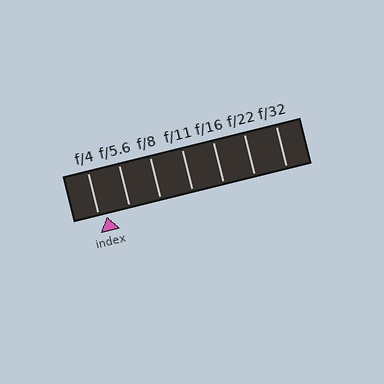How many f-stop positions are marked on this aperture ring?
There are 7 f-stop positions marked.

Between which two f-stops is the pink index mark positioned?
The index mark is between f/4 and f/5.6.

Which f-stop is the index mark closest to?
The index mark is closest to f/4.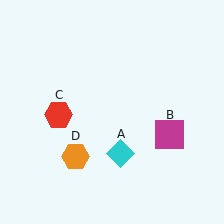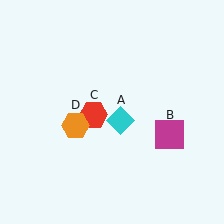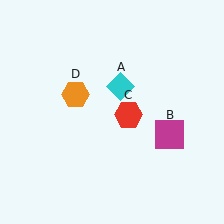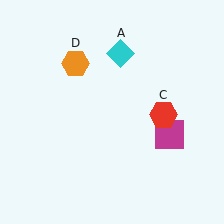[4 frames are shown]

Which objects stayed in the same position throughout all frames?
Magenta square (object B) remained stationary.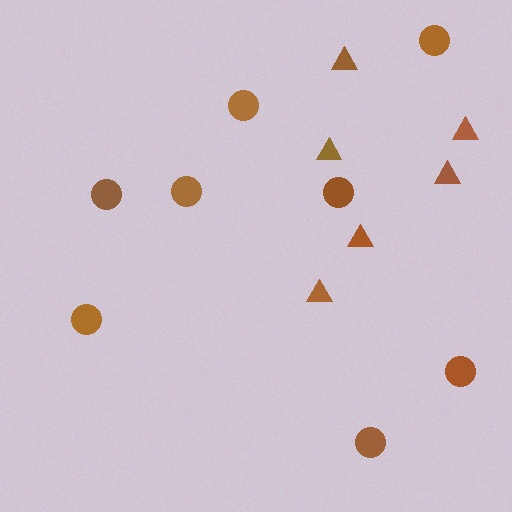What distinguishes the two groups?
There are 2 groups: one group of triangles (6) and one group of circles (8).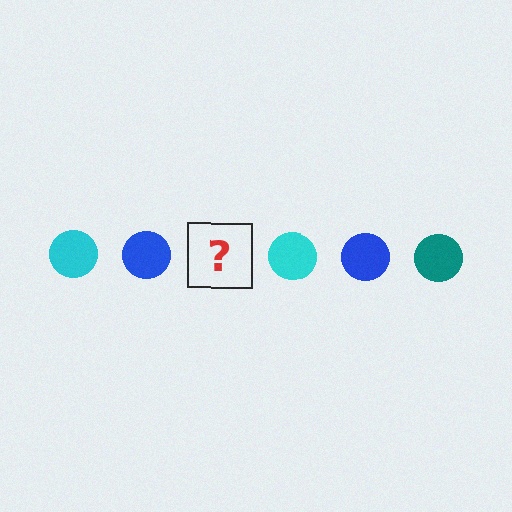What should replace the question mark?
The question mark should be replaced with a teal circle.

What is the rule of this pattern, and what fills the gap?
The rule is that the pattern cycles through cyan, blue, teal circles. The gap should be filled with a teal circle.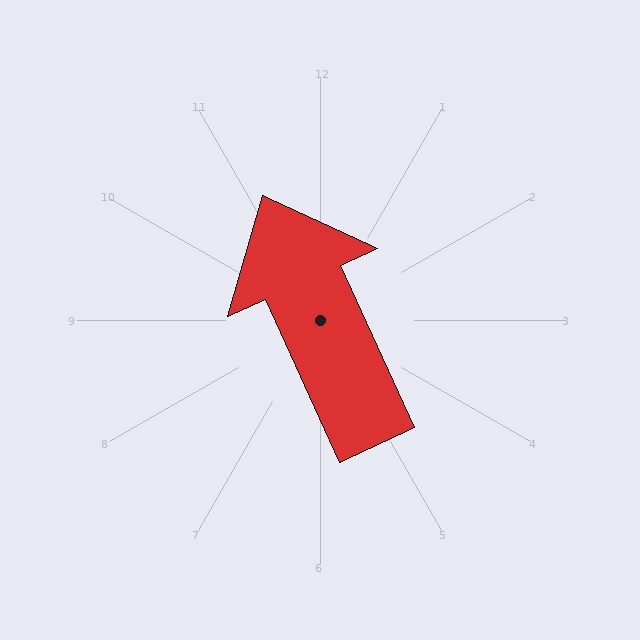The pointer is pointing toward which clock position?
Roughly 11 o'clock.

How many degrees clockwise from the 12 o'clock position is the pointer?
Approximately 335 degrees.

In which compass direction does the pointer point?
Northwest.